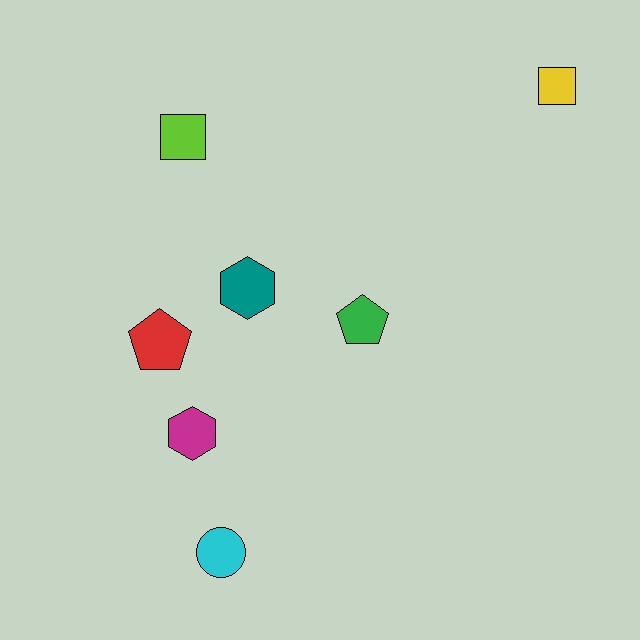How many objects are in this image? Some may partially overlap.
There are 7 objects.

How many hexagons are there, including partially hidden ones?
There are 2 hexagons.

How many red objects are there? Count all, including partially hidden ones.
There is 1 red object.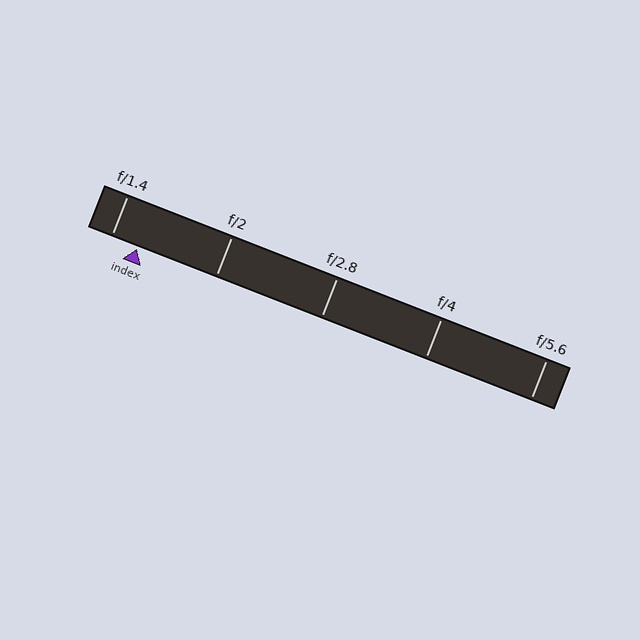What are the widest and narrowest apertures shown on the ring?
The widest aperture shown is f/1.4 and the narrowest is f/5.6.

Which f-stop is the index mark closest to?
The index mark is closest to f/1.4.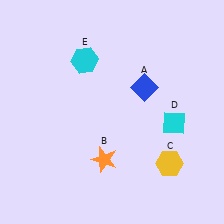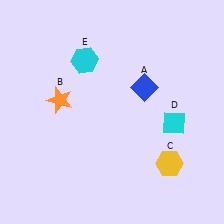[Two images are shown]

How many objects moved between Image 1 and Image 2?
1 object moved between the two images.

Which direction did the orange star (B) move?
The orange star (B) moved up.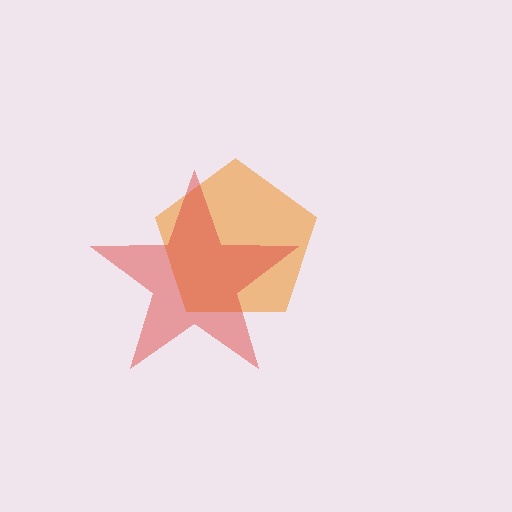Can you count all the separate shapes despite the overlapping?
Yes, there are 2 separate shapes.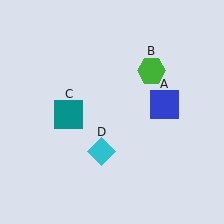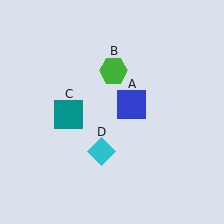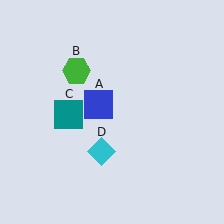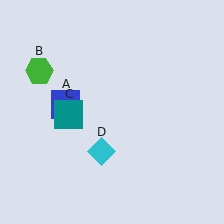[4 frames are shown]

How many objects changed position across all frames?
2 objects changed position: blue square (object A), green hexagon (object B).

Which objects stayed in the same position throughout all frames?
Teal square (object C) and cyan diamond (object D) remained stationary.